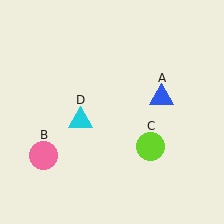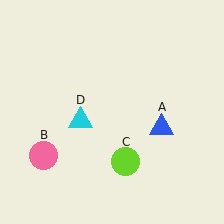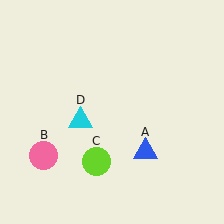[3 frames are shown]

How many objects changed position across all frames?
2 objects changed position: blue triangle (object A), lime circle (object C).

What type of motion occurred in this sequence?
The blue triangle (object A), lime circle (object C) rotated clockwise around the center of the scene.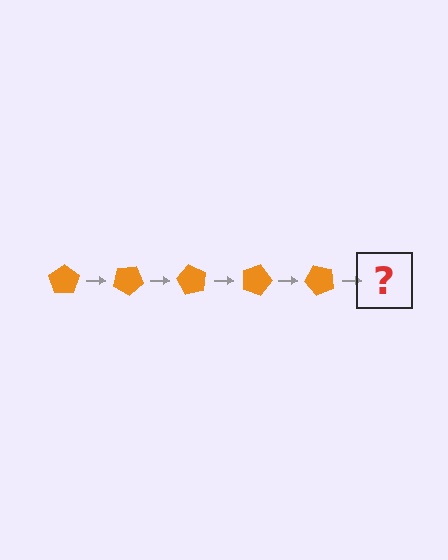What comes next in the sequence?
The next element should be an orange pentagon rotated 150 degrees.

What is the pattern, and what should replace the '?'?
The pattern is that the pentagon rotates 30 degrees each step. The '?' should be an orange pentagon rotated 150 degrees.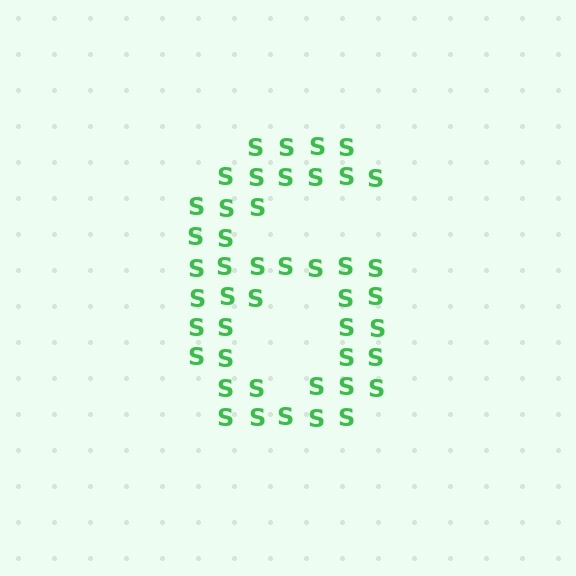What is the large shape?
The large shape is the digit 6.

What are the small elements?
The small elements are letter S's.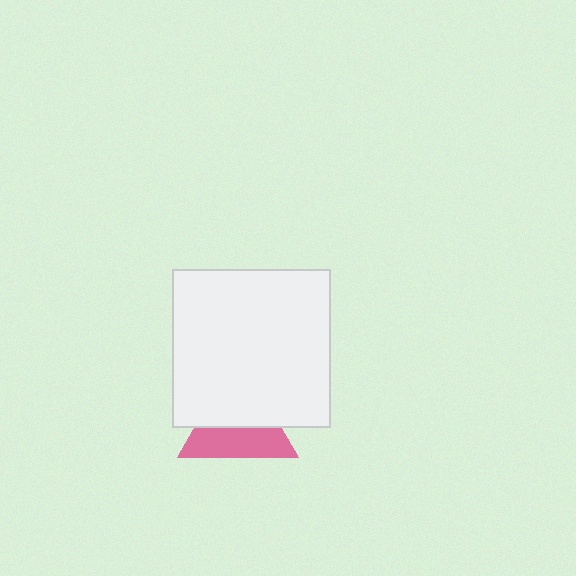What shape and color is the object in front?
The object in front is a white square.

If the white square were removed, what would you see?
You would see the complete pink triangle.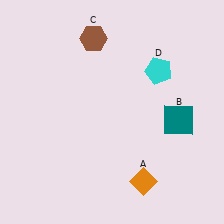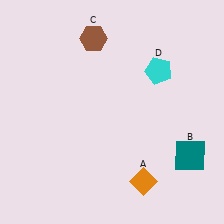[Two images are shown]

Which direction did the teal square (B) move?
The teal square (B) moved down.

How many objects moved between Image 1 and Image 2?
1 object moved between the two images.